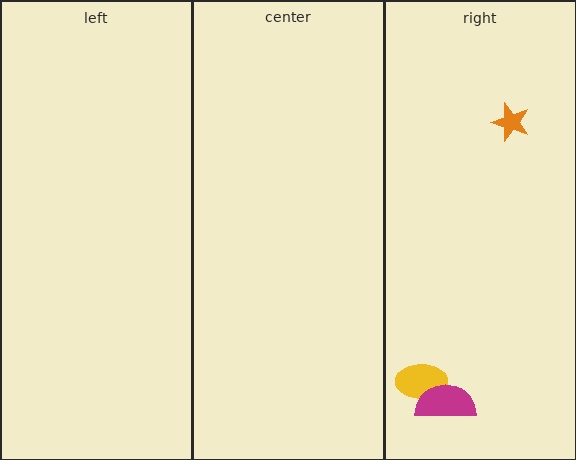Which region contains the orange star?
The right region.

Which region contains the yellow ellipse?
The right region.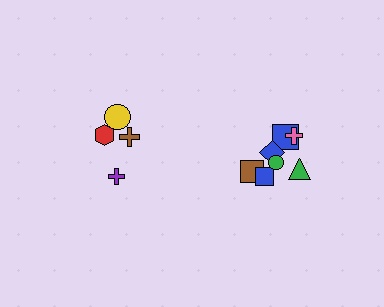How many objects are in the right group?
There are 7 objects.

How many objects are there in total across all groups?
There are 11 objects.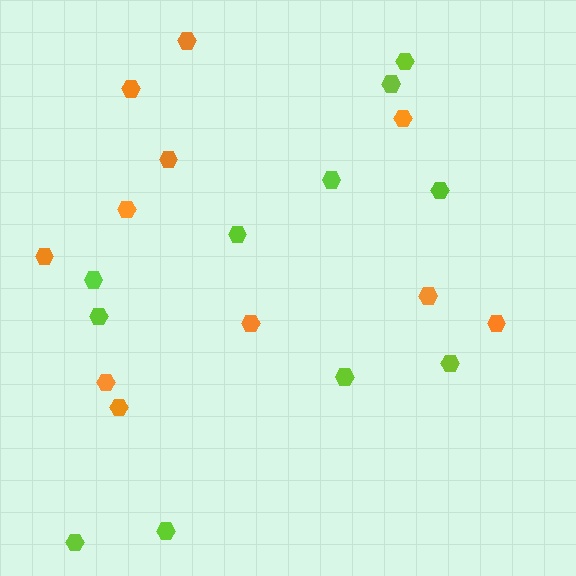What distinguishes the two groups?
There are 2 groups: one group of lime hexagons (11) and one group of orange hexagons (11).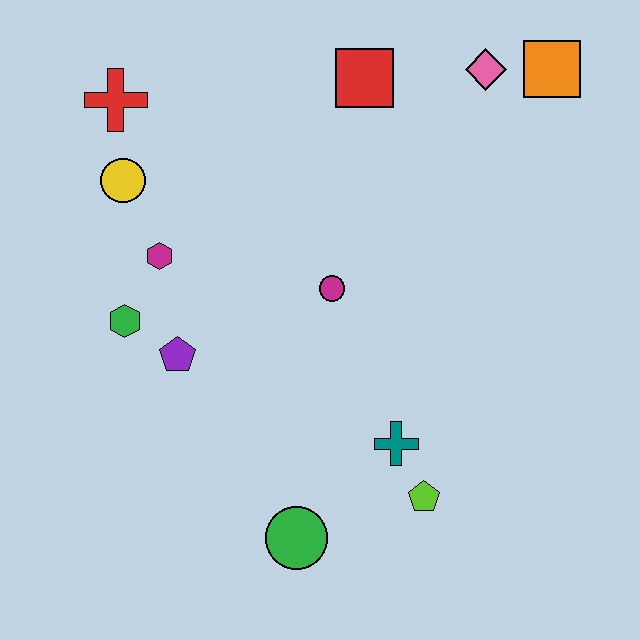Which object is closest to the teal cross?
The lime pentagon is closest to the teal cross.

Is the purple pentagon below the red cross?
Yes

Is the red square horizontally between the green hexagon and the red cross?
No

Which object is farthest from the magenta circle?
The orange square is farthest from the magenta circle.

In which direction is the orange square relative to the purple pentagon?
The orange square is to the right of the purple pentagon.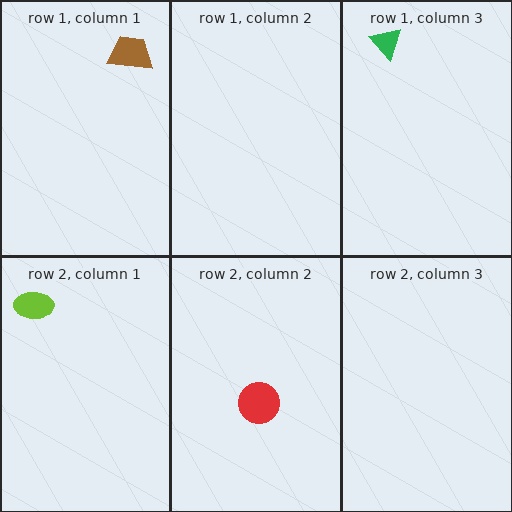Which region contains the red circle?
The row 2, column 2 region.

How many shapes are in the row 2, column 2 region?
1.